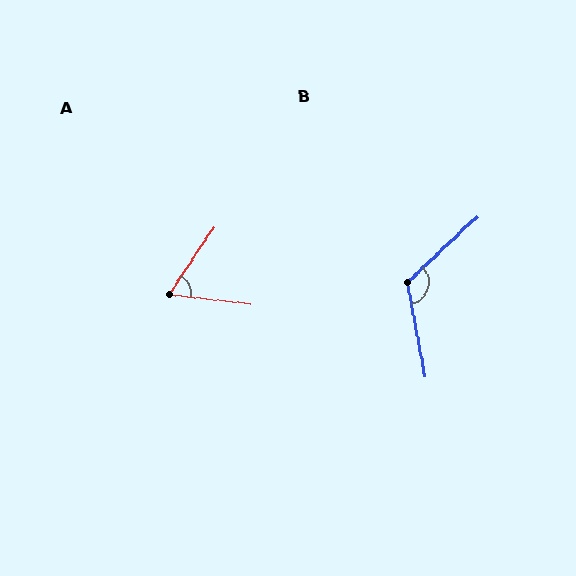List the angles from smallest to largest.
A (63°), B (123°).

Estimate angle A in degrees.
Approximately 63 degrees.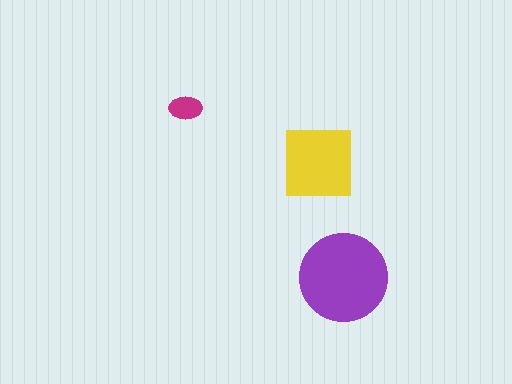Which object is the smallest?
The magenta ellipse.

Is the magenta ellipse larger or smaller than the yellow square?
Smaller.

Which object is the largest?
The purple circle.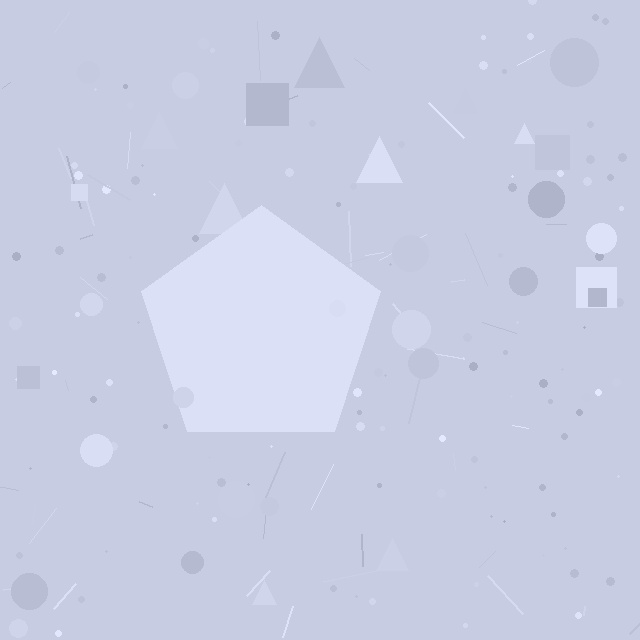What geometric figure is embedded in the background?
A pentagon is embedded in the background.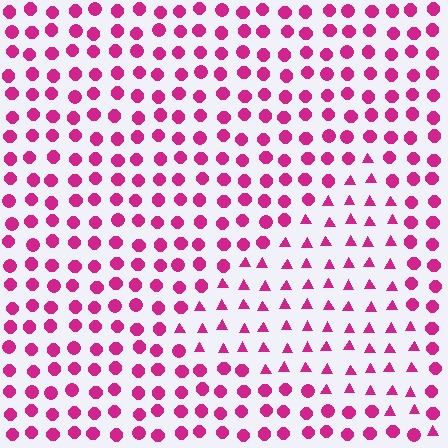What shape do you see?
I see a triangle.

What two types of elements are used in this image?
The image uses triangles inside the triangle region and circles outside it.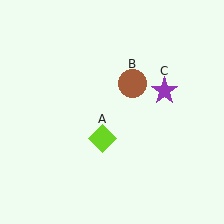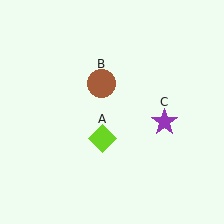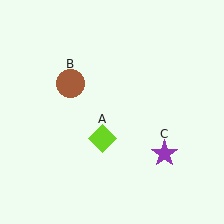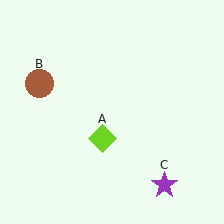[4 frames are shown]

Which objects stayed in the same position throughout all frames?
Lime diamond (object A) remained stationary.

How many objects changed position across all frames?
2 objects changed position: brown circle (object B), purple star (object C).